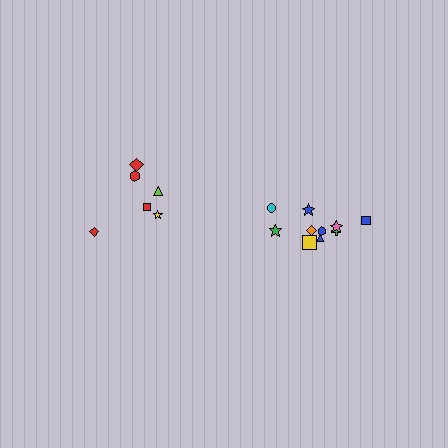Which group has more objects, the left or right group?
The right group.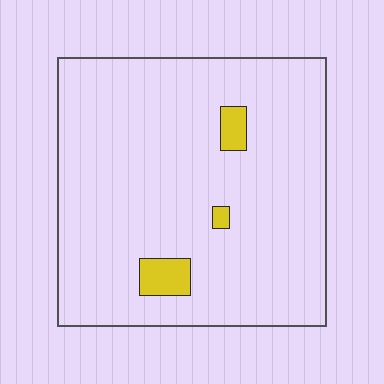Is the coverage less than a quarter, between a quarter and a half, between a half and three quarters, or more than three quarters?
Less than a quarter.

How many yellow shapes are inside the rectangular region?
3.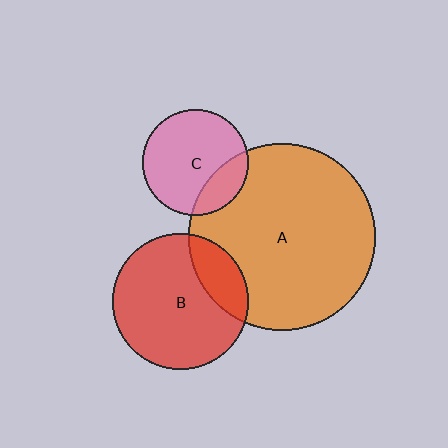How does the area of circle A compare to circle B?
Approximately 1.9 times.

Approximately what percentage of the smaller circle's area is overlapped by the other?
Approximately 20%.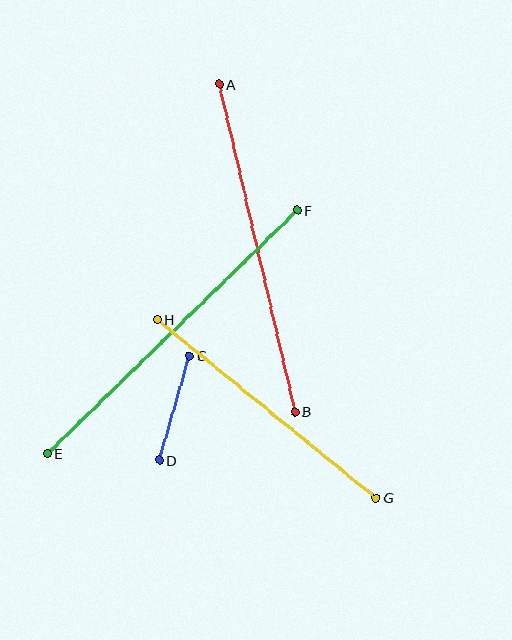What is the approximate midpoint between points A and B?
The midpoint is at approximately (257, 248) pixels.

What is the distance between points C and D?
The distance is approximately 109 pixels.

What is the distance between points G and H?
The distance is approximately 282 pixels.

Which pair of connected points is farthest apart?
Points E and F are farthest apart.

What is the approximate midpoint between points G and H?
The midpoint is at approximately (267, 409) pixels.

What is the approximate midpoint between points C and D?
The midpoint is at approximately (174, 408) pixels.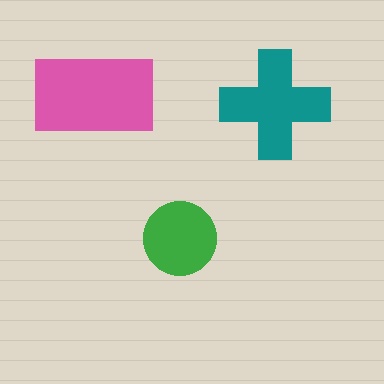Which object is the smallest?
The green circle.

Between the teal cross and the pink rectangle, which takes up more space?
The pink rectangle.